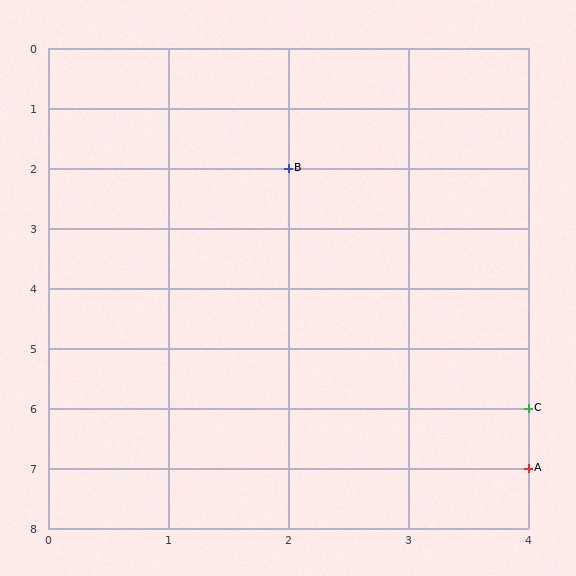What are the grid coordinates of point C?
Point C is at grid coordinates (4, 6).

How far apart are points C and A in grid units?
Points C and A are 1 row apart.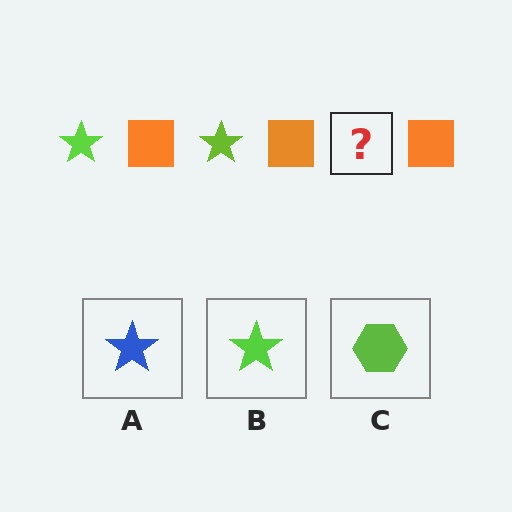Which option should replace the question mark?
Option B.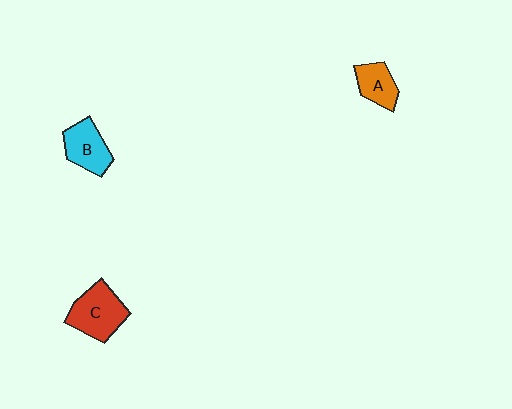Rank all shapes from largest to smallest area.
From largest to smallest: C (red), B (cyan), A (orange).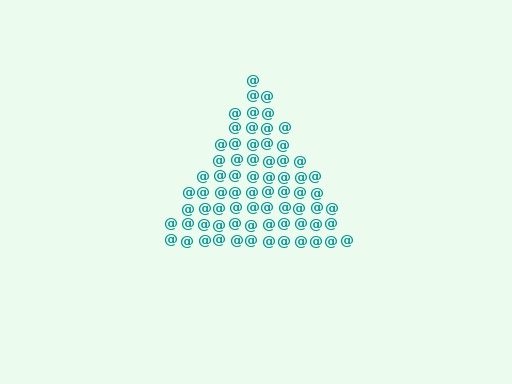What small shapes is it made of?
It is made of small at signs.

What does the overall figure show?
The overall figure shows a triangle.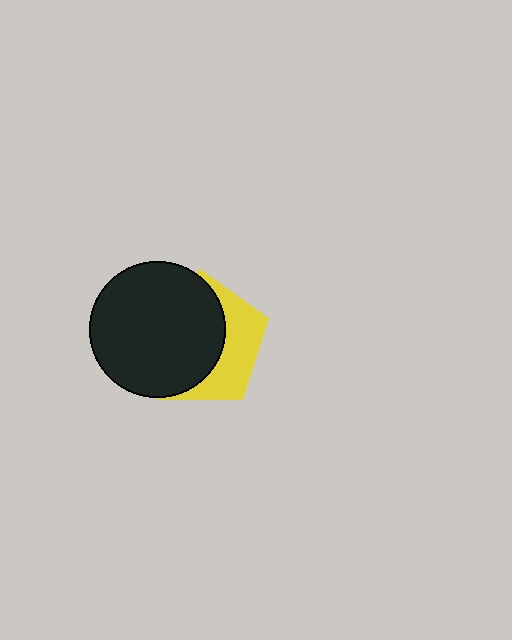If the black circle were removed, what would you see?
You would see the complete yellow pentagon.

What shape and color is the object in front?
The object in front is a black circle.